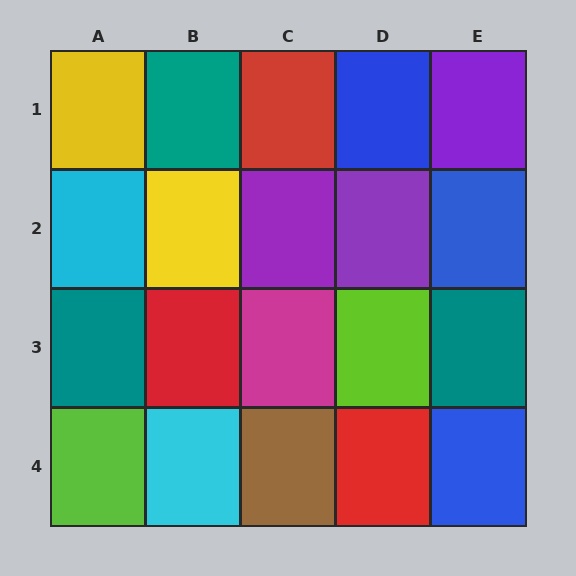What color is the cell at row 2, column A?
Cyan.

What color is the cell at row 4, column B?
Cyan.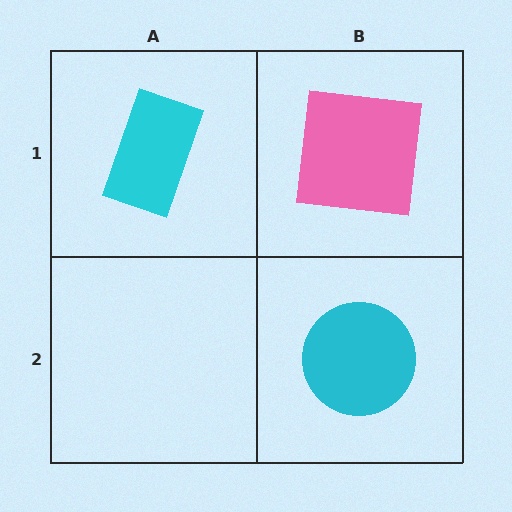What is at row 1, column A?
A cyan rectangle.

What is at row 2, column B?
A cyan circle.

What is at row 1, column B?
A pink square.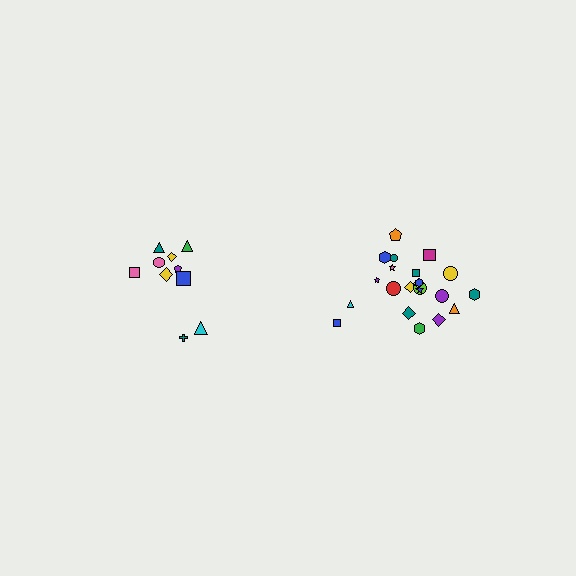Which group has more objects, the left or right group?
The right group.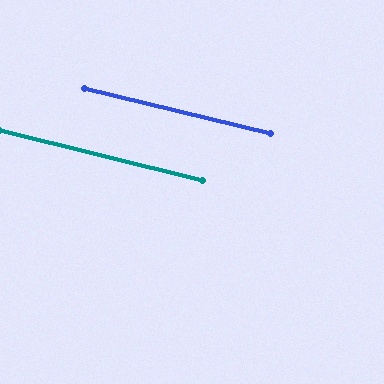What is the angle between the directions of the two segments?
Approximately 0 degrees.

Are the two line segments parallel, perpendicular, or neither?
Parallel — their directions differ by only 0.3°.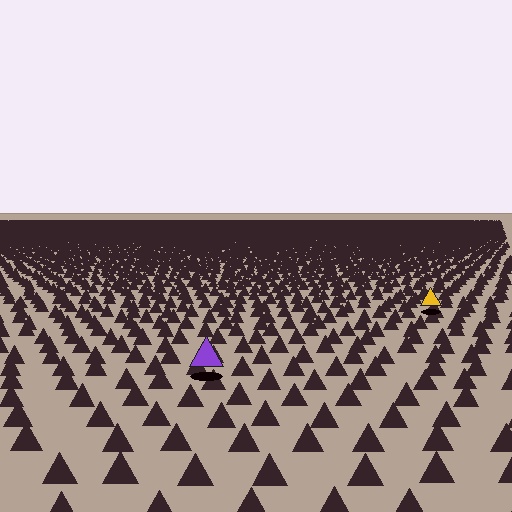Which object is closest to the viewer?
The purple triangle is closest. The texture marks near it are larger and more spread out.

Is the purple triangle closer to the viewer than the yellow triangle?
Yes. The purple triangle is closer — you can tell from the texture gradient: the ground texture is coarser near it.